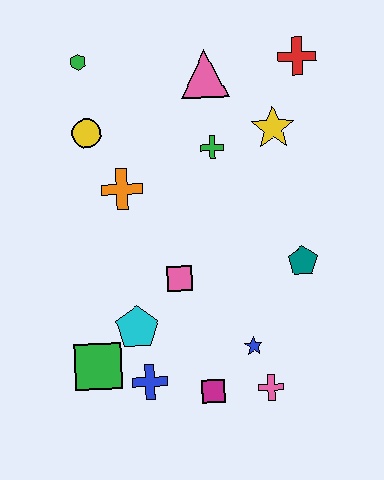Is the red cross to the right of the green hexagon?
Yes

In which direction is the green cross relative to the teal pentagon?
The green cross is above the teal pentagon.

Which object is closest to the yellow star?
The green cross is closest to the yellow star.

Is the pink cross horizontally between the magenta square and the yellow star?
Yes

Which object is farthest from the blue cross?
The red cross is farthest from the blue cross.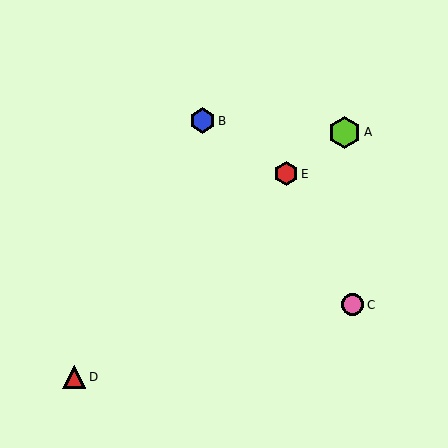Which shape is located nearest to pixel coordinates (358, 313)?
The pink circle (labeled C) at (353, 305) is nearest to that location.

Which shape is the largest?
The lime hexagon (labeled A) is the largest.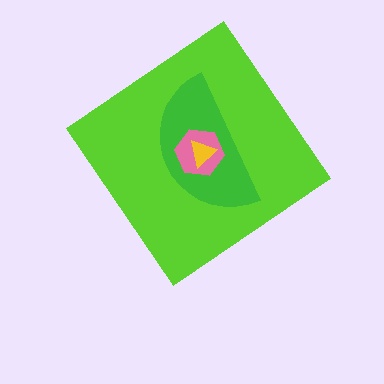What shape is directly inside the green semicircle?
The pink hexagon.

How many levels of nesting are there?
4.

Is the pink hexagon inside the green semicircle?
Yes.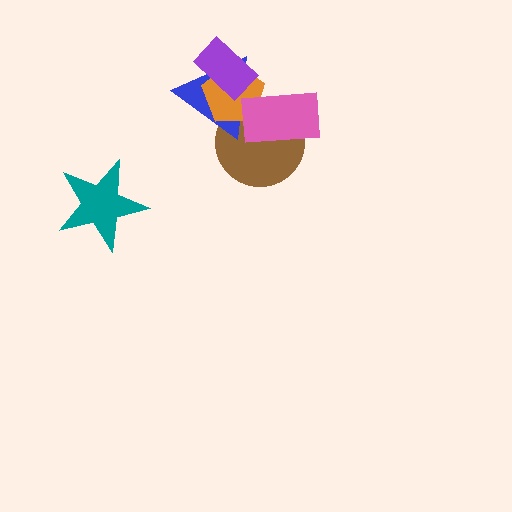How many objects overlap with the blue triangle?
4 objects overlap with the blue triangle.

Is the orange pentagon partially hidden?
Yes, it is partially covered by another shape.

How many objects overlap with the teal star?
0 objects overlap with the teal star.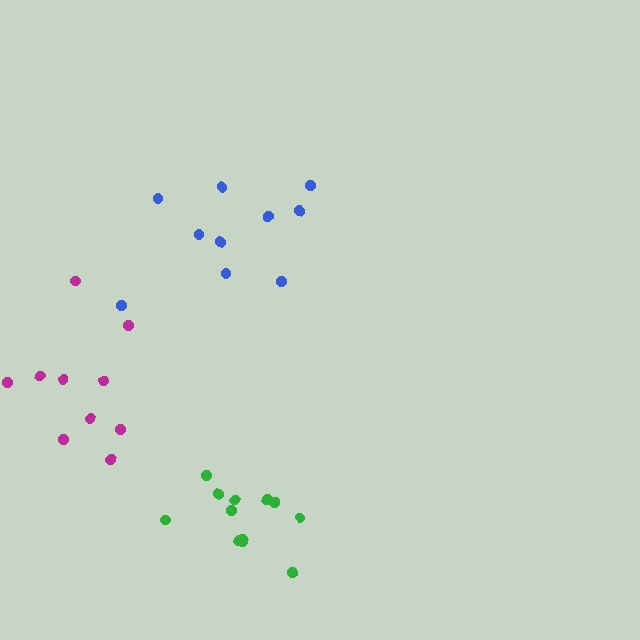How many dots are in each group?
Group 1: 10 dots, Group 2: 12 dots, Group 3: 10 dots (32 total).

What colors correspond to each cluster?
The clusters are colored: magenta, green, blue.